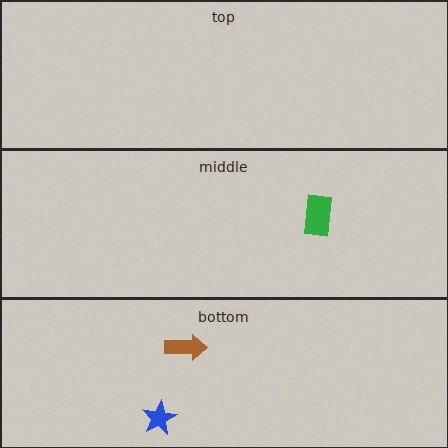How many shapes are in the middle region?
1.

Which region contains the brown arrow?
The bottom region.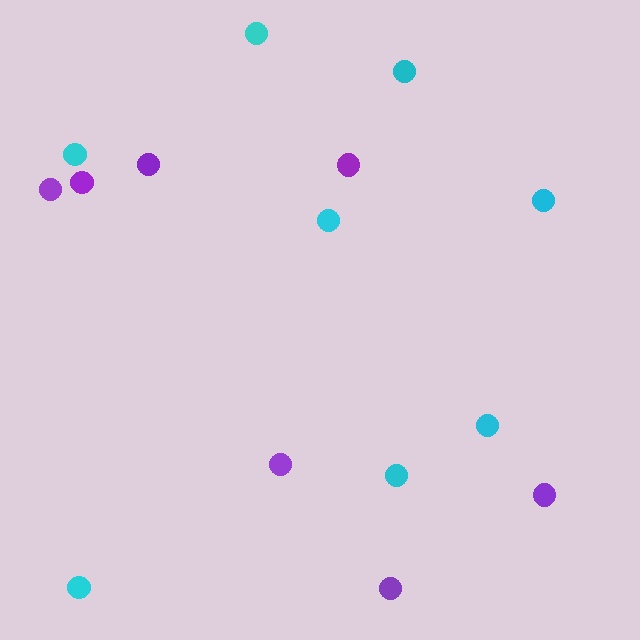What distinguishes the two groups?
There are 2 groups: one group of purple circles (7) and one group of cyan circles (8).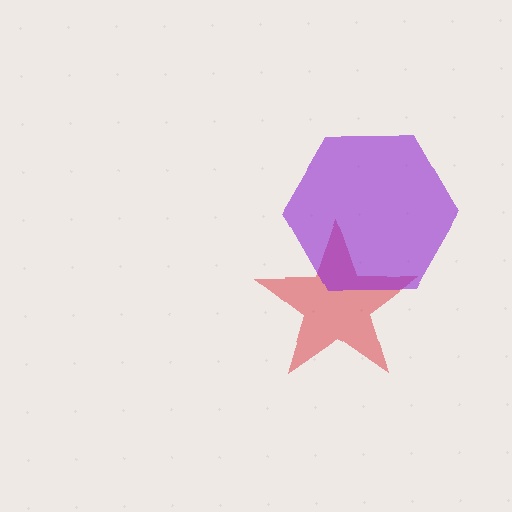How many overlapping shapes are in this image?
There are 2 overlapping shapes in the image.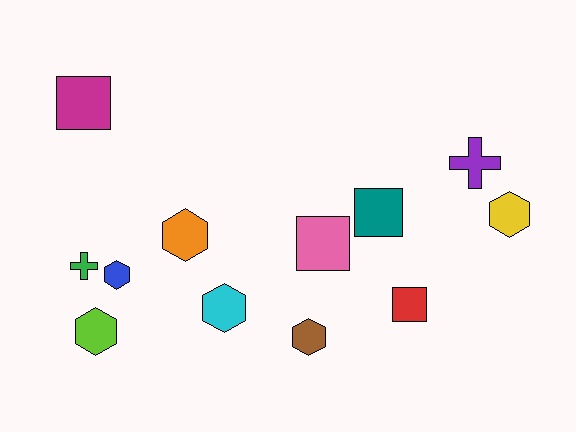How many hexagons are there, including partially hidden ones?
There are 6 hexagons.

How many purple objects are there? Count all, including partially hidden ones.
There is 1 purple object.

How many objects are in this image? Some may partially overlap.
There are 12 objects.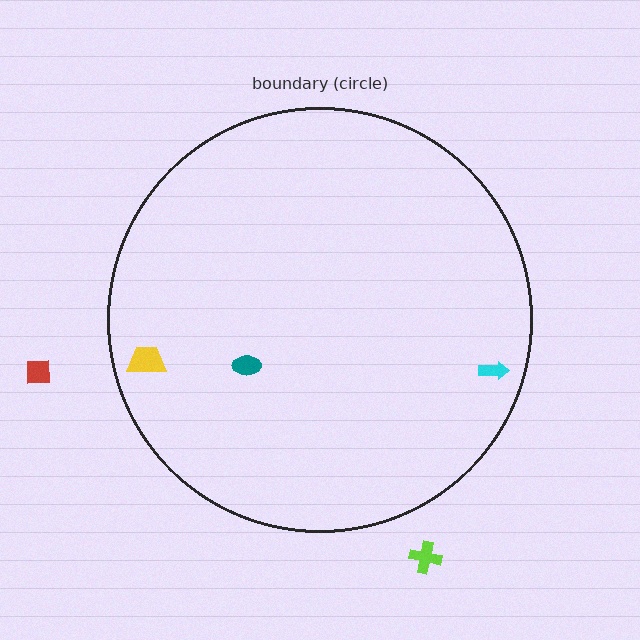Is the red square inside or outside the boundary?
Outside.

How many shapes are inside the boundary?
3 inside, 2 outside.